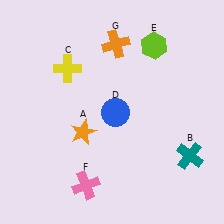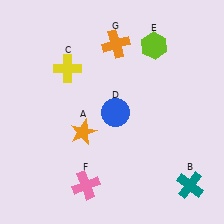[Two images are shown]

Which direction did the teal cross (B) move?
The teal cross (B) moved down.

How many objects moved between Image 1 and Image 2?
1 object moved between the two images.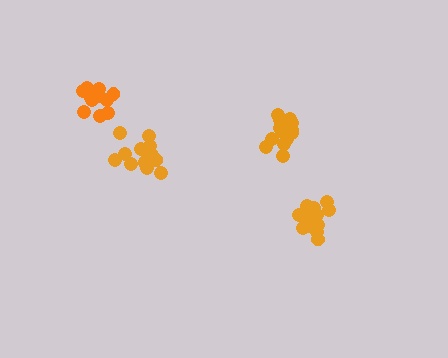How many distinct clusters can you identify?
There are 4 distinct clusters.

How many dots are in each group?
Group 1: 12 dots, Group 2: 13 dots, Group 3: 15 dots, Group 4: 17 dots (57 total).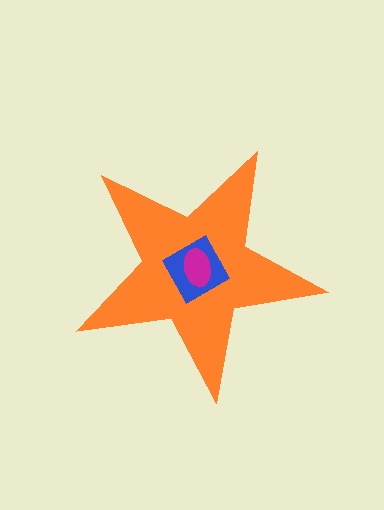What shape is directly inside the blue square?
The magenta ellipse.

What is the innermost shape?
The magenta ellipse.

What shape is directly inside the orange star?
The blue square.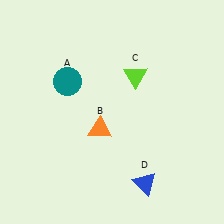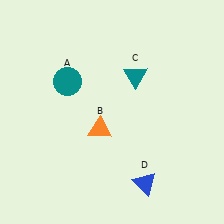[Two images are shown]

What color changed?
The triangle (C) changed from lime in Image 1 to teal in Image 2.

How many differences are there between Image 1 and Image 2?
There is 1 difference between the two images.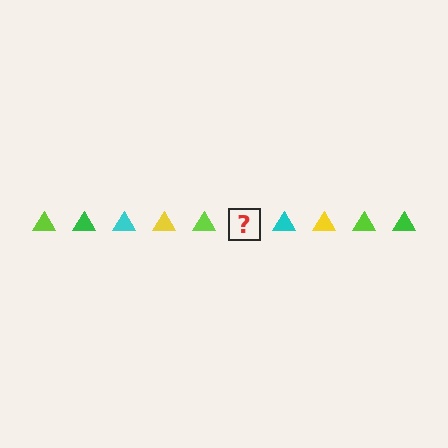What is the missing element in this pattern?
The missing element is a green triangle.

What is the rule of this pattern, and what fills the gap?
The rule is that the pattern cycles through lime, green, cyan, yellow triangles. The gap should be filled with a green triangle.